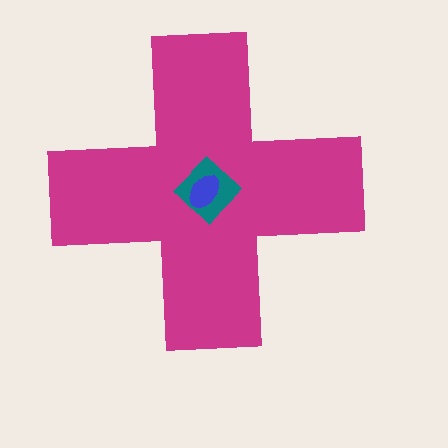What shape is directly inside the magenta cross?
The teal diamond.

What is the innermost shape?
The blue ellipse.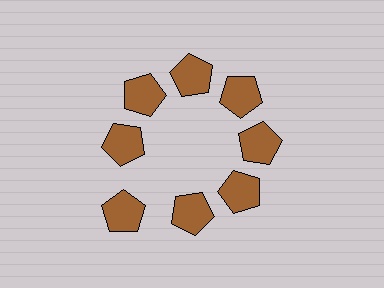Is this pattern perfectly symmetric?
No. The 8 brown pentagons are arranged in a ring, but one element near the 8 o'clock position is pushed outward from the center, breaking the 8-fold rotational symmetry.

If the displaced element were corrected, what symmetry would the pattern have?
It would have 8-fold rotational symmetry — the pattern would map onto itself every 45 degrees.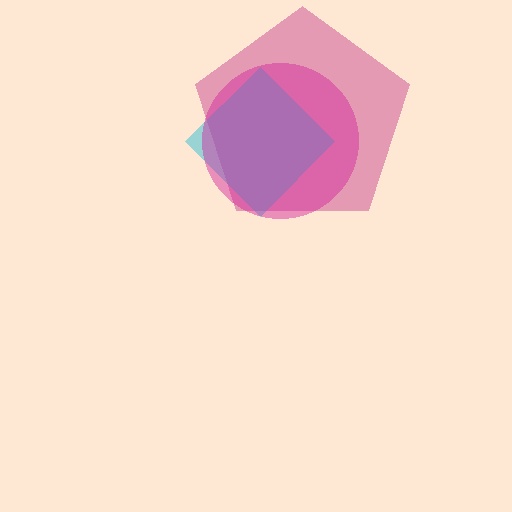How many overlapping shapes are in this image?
There are 3 overlapping shapes in the image.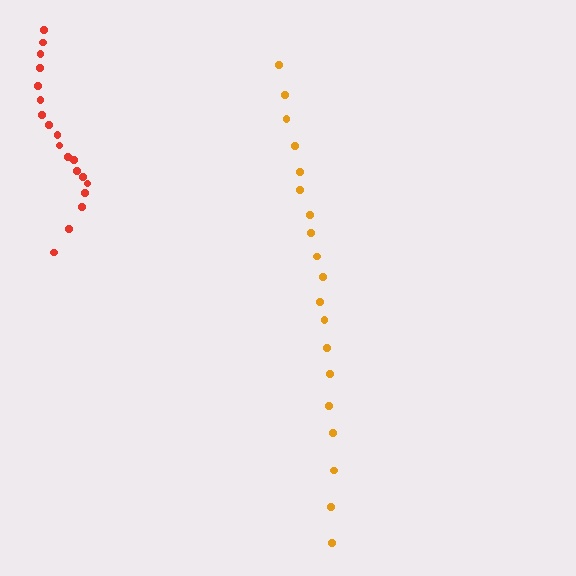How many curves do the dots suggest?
There are 2 distinct paths.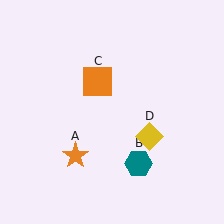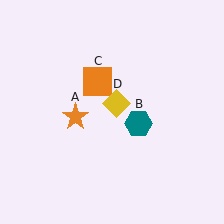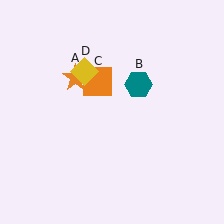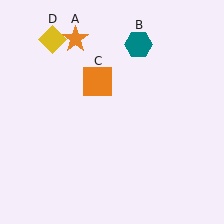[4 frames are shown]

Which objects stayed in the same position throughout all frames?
Orange square (object C) remained stationary.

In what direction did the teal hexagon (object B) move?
The teal hexagon (object B) moved up.